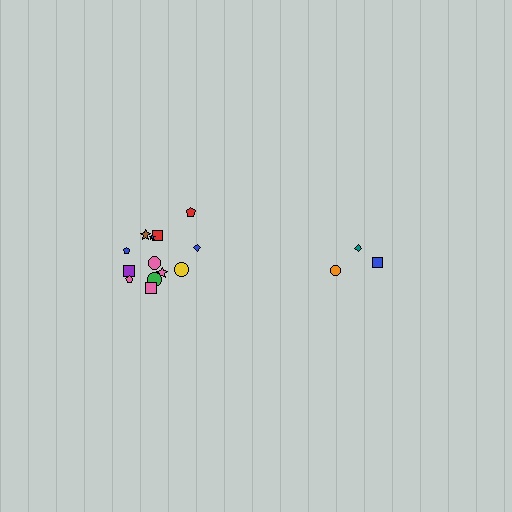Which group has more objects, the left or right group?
The left group.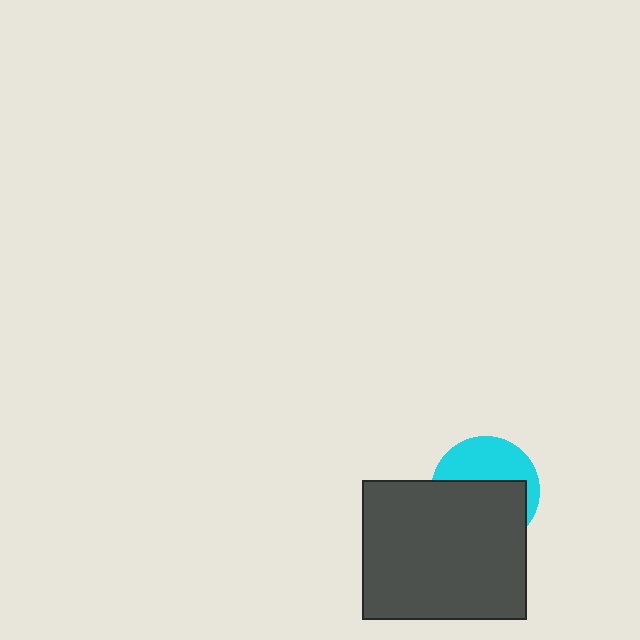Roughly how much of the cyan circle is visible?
A small part of it is visible (roughly 41%).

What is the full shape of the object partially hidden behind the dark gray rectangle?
The partially hidden object is a cyan circle.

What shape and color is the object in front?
The object in front is a dark gray rectangle.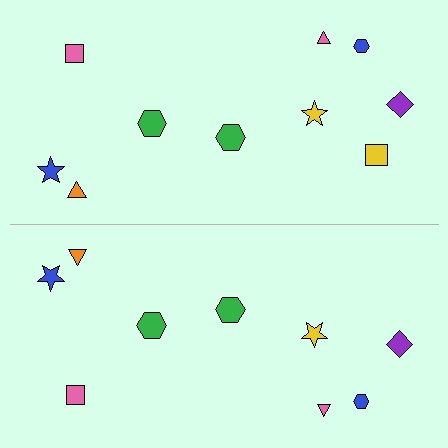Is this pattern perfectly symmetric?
No, the pattern is not perfectly symmetric. A yellow square is missing from the bottom side.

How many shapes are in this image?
There are 19 shapes in this image.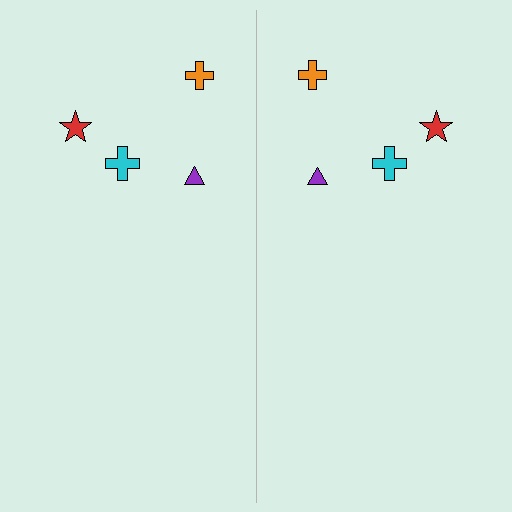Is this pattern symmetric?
Yes, this pattern has bilateral (reflection) symmetry.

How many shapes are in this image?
There are 8 shapes in this image.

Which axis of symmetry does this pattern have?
The pattern has a vertical axis of symmetry running through the center of the image.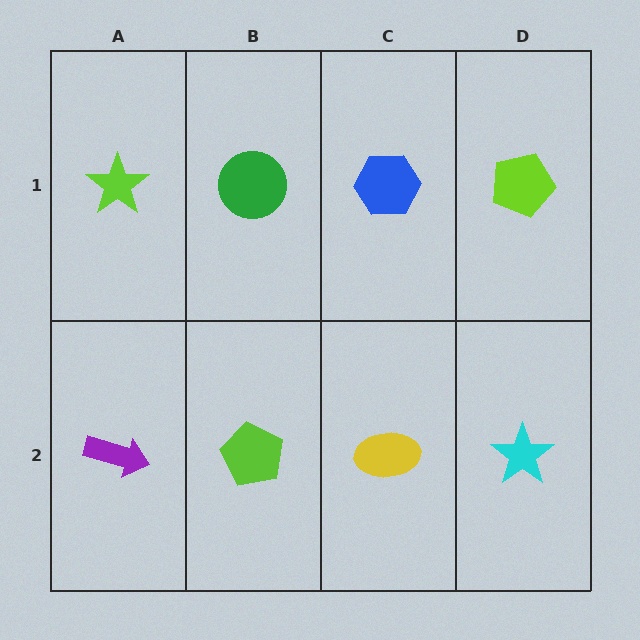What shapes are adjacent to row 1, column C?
A yellow ellipse (row 2, column C), a green circle (row 1, column B), a lime pentagon (row 1, column D).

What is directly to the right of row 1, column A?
A green circle.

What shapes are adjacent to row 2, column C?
A blue hexagon (row 1, column C), a lime pentagon (row 2, column B), a cyan star (row 2, column D).